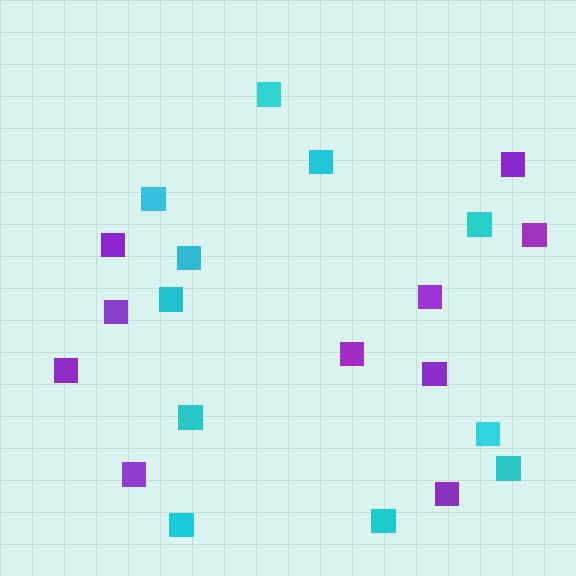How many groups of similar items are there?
There are 2 groups: one group of purple squares (10) and one group of cyan squares (11).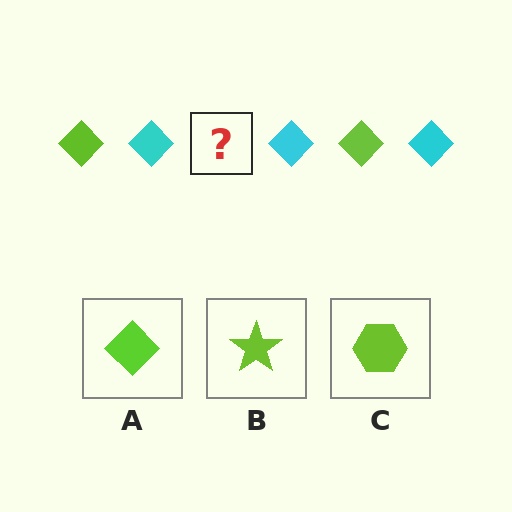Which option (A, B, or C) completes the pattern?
A.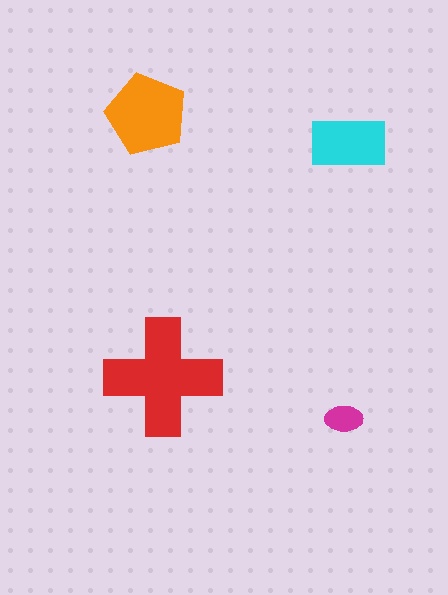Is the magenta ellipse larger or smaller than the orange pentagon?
Smaller.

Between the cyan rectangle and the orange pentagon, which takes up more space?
The orange pentagon.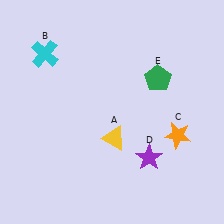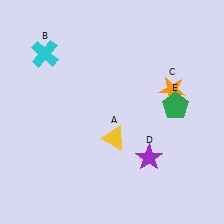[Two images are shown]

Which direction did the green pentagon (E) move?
The green pentagon (E) moved down.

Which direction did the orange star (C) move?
The orange star (C) moved up.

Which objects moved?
The objects that moved are: the orange star (C), the green pentagon (E).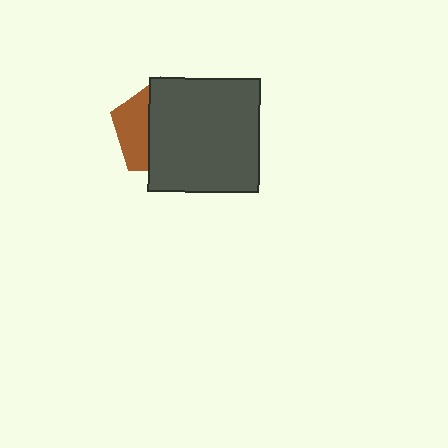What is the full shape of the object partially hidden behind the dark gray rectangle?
The partially hidden object is a brown pentagon.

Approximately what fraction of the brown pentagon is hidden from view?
Roughly 65% of the brown pentagon is hidden behind the dark gray rectangle.